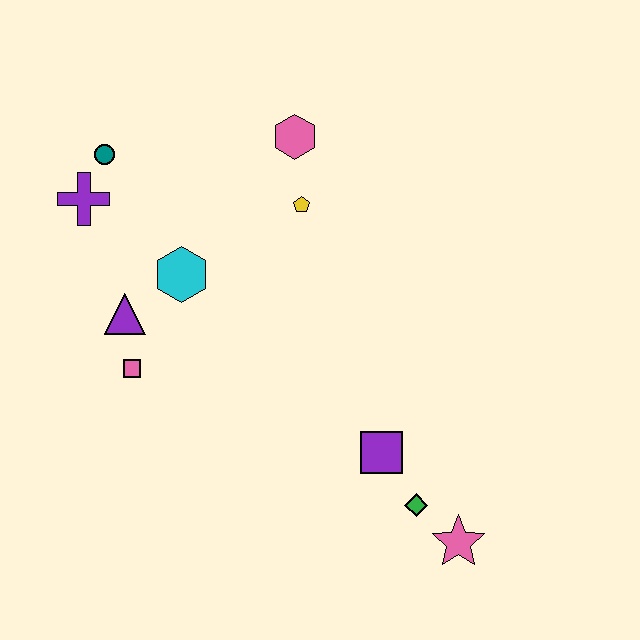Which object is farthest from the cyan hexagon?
The pink star is farthest from the cyan hexagon.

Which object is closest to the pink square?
The purple triangle is closest to the pink square.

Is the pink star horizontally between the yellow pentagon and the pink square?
No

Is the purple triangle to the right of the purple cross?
Yes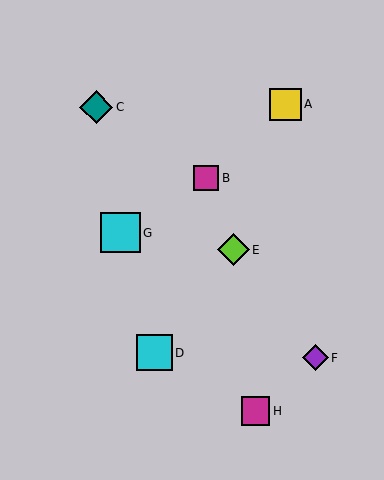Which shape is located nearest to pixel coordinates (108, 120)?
The teal diamond (labeled C) at (96, 107) is nearest to that location.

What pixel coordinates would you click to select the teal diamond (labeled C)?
Click at (96, 107) to select the teal diamond C.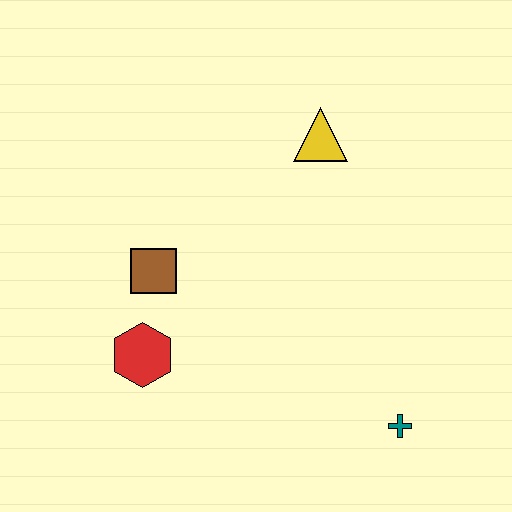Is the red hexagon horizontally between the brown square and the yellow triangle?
No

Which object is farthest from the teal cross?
The yellow triangle is farthest from the teal cross.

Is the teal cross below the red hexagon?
Yes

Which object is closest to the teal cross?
The red hexagon is closest to the teal cross.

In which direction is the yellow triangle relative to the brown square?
The yellow triangle is to the right of the brown square.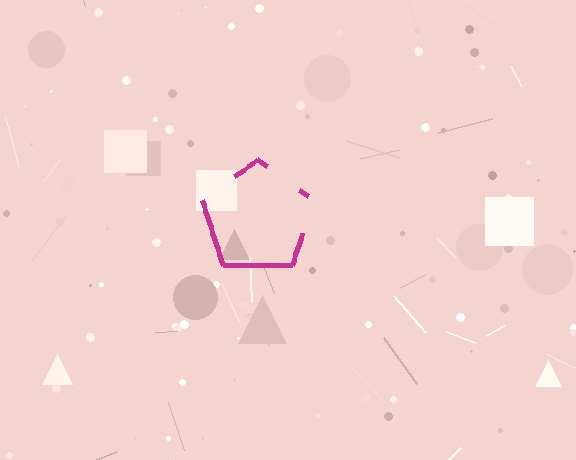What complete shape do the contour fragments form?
The contour fragments form a pentagon.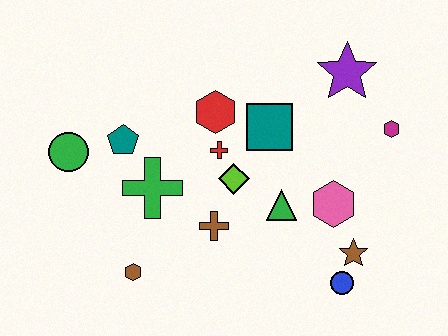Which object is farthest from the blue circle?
The green circle is farthest from the blue circle.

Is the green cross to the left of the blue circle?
Yes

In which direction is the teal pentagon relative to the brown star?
The teal pentagon is to the left of the brown star.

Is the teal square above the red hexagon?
No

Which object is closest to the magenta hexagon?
The purple star is closest to the magenta hexagon.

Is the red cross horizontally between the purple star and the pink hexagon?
No